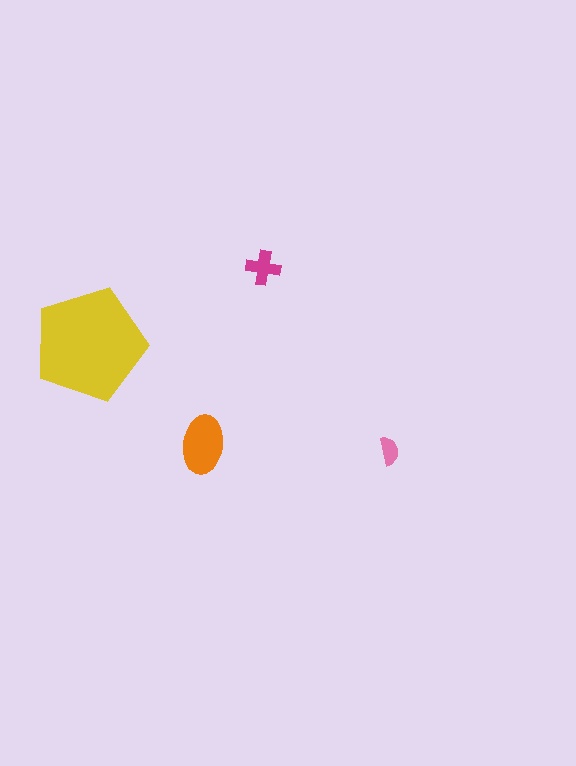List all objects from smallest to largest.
The pink semicircle, the magenta cross, the orange ellipse, the yellow pentagon.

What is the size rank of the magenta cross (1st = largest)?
3rd.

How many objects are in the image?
There are 4 objects in the image.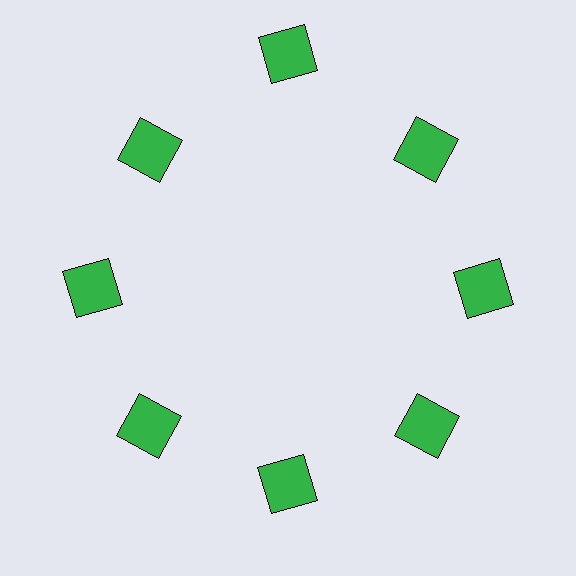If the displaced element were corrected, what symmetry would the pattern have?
It would have 8-fold rotational symmetry — the pattern would map onto itself every 45 degrees.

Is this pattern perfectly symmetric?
No. The 8 green squares are arranged in a ring, but one element near the 12 o'clock position is pushed outward from the center, breaking the 8-fold rotational symmetry.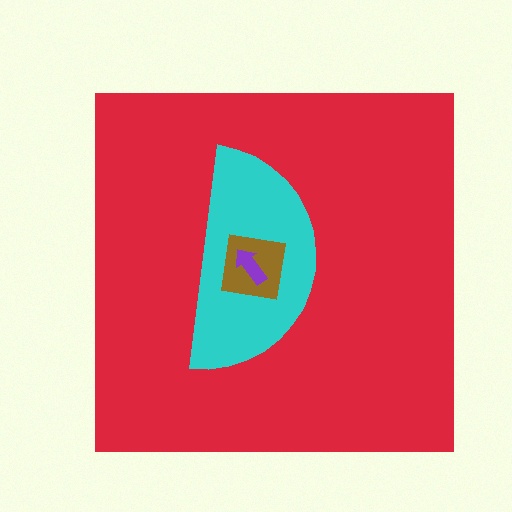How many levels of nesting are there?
4.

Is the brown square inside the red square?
Yes.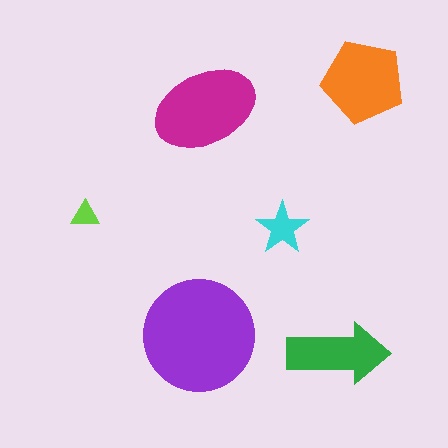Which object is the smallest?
The lime triangle.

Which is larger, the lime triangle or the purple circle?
The purple circle.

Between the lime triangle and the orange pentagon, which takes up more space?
The orange pentagon.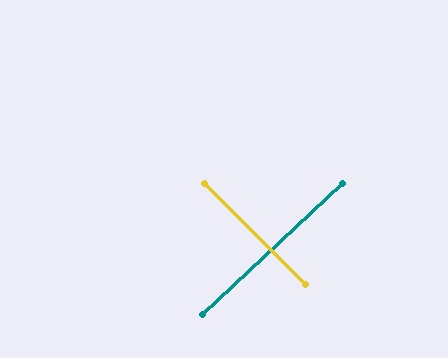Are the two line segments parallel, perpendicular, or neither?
Perpendicular — they meet at approximately 88°.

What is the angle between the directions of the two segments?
Approximately 88 degrees.